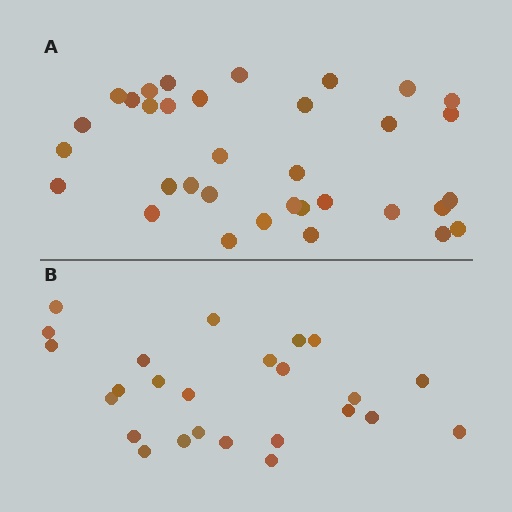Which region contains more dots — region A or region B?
Region A (the top region) has more dots.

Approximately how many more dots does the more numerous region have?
Region A has roughly 8 or so more dots than region B.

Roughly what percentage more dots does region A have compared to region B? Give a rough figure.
About 35% more.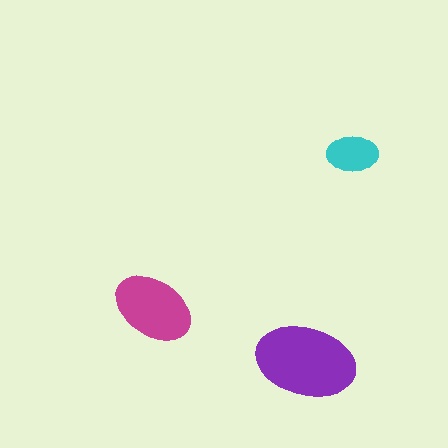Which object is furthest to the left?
The magenta ellipse is leftmost.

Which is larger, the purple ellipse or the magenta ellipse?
The purple one.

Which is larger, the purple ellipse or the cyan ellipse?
The purple one.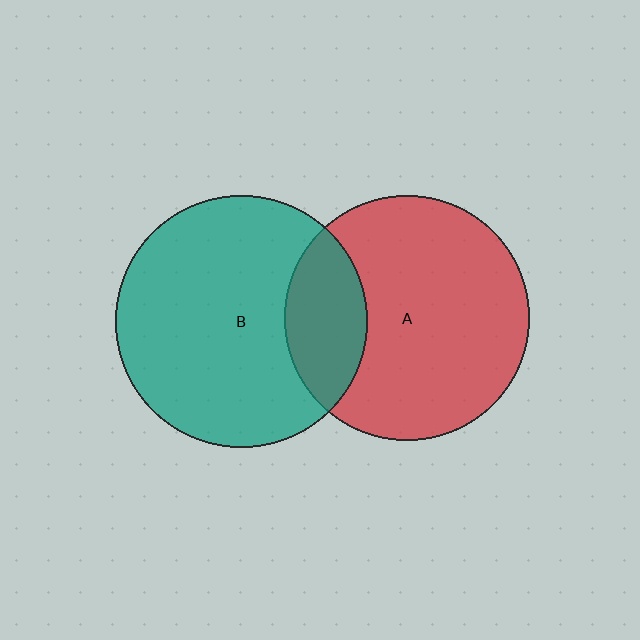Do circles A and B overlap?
Yes.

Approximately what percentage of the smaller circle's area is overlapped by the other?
Approximately 20%.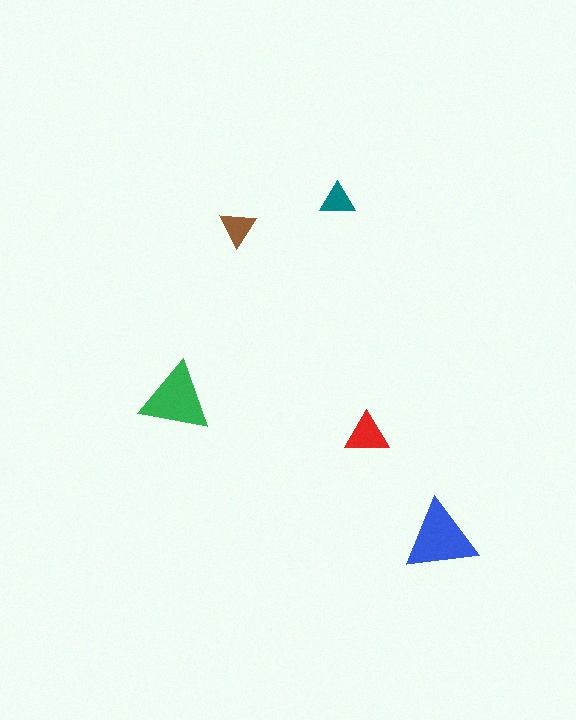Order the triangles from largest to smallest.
the blue one, the green one, the red one, the brown one, the teal one.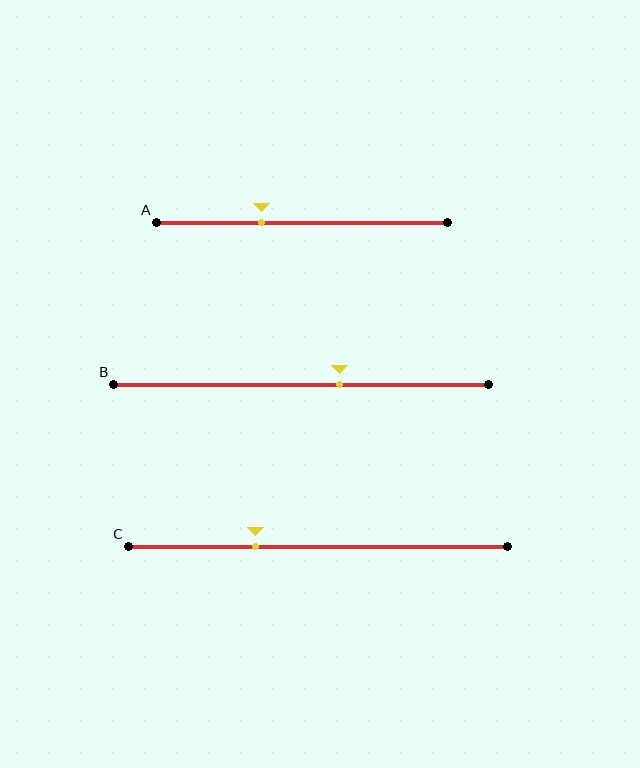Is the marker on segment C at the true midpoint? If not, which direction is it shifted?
No, the marker on segment C is shifted to the left by about 16% of the segment length.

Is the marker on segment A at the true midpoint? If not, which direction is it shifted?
No, the marker on segment A is shifted to the left by about 14% of the segment length.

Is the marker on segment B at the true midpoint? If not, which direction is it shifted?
No, the marker on segment B is shifted to the right by about 10% of the segment length.